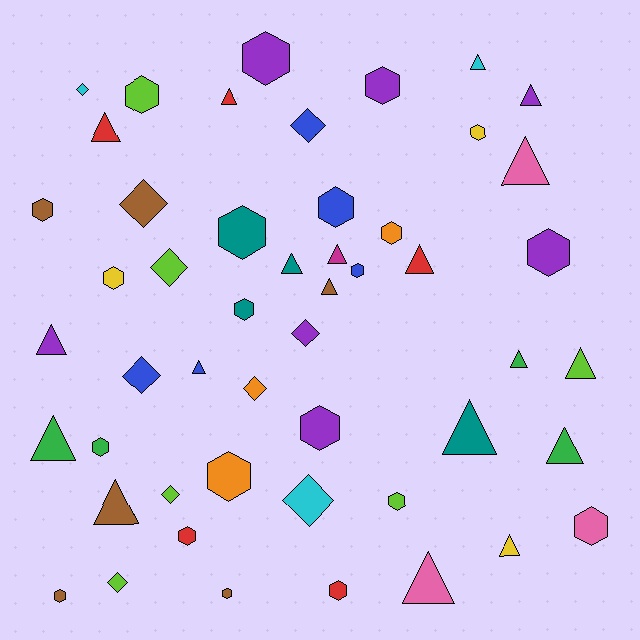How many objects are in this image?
There are 50 objects.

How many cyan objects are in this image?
There are 3 cyan objects.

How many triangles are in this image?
There are 19 triangles.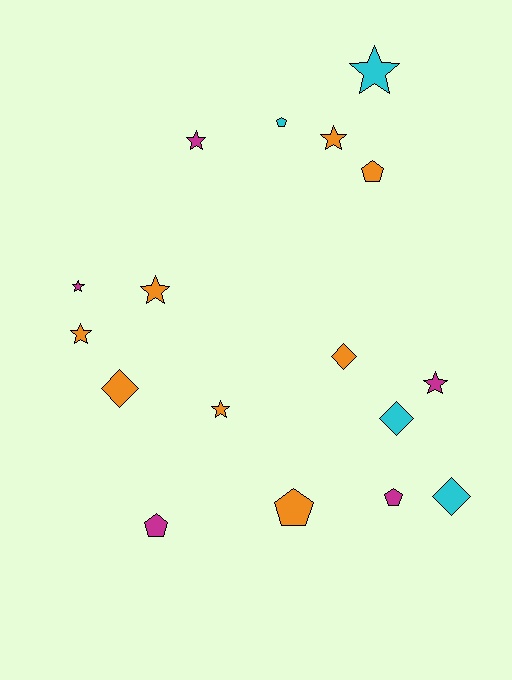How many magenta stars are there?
There are 3 magenta stars.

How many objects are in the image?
There are 17 objects.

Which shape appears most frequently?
Star, with 8 objects.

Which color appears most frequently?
Orange, with 8 objects.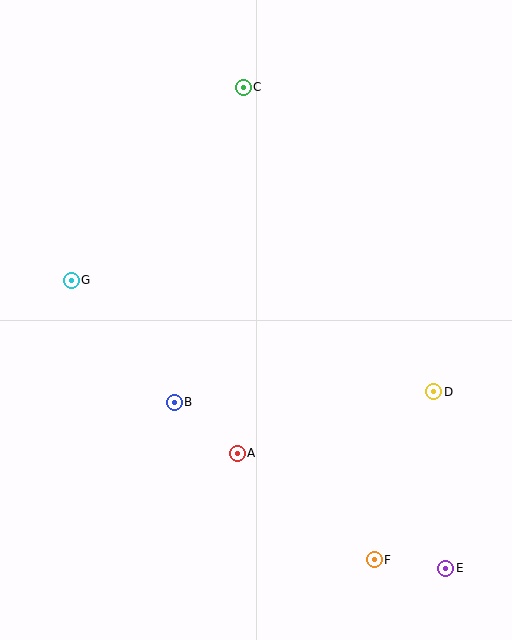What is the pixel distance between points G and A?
The distance between G and A is 240 pixels.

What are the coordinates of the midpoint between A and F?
The midpoint between A and F is at (306, 506).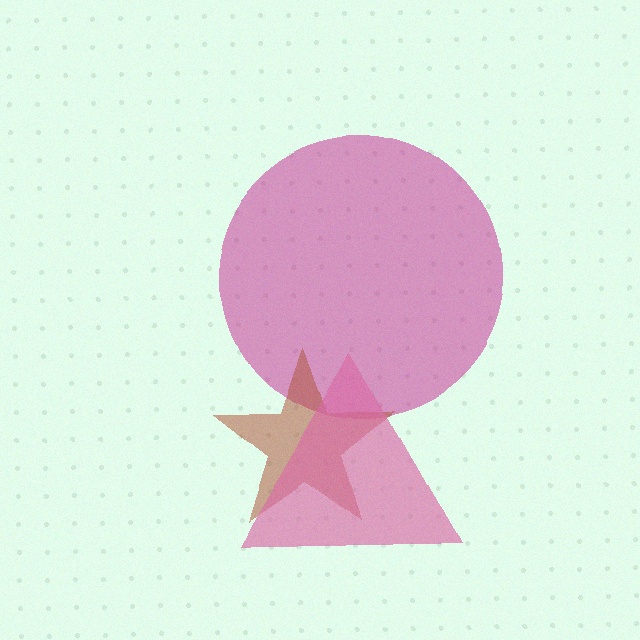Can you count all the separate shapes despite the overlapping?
Yes, there are 3 separate shapes.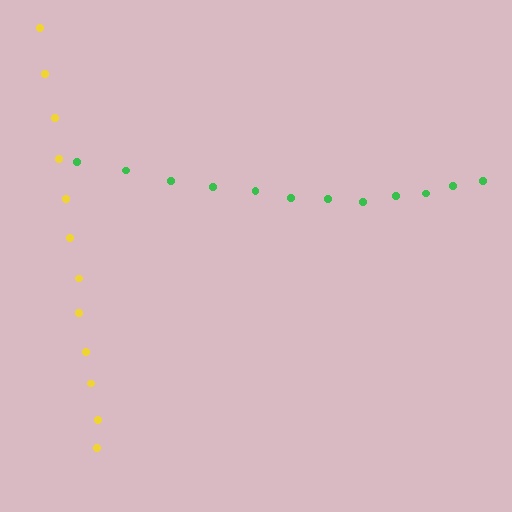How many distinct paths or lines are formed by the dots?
There are 2 distinct paths.